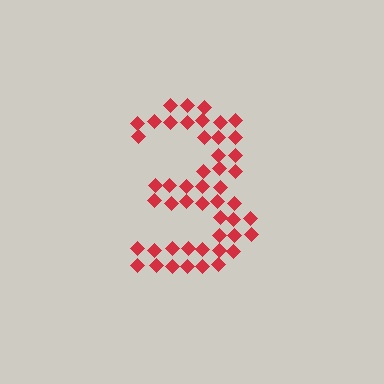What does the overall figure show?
The overall figure shows the digit 3.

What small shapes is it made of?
It is made of small diamonds.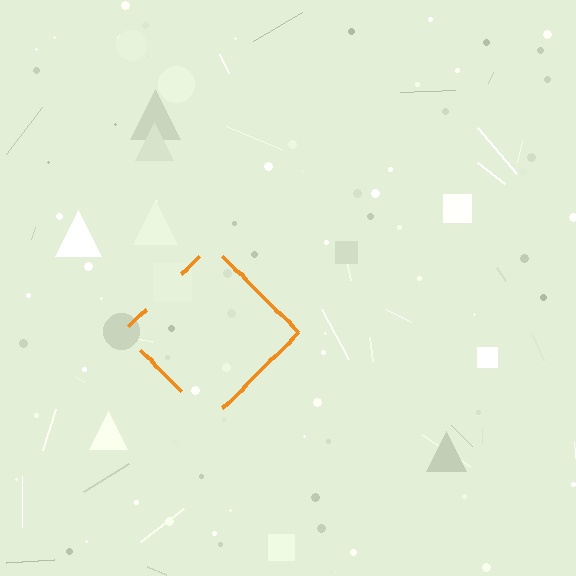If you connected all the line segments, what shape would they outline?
They would outline a diamond.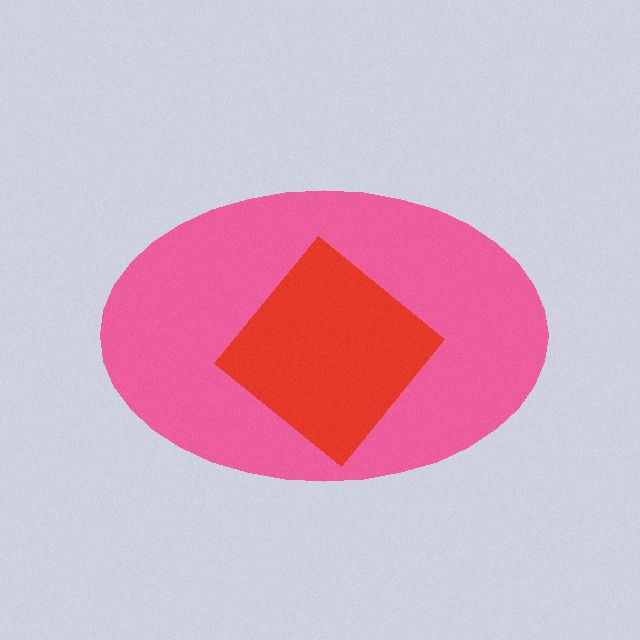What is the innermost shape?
The red diamond.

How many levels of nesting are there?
2.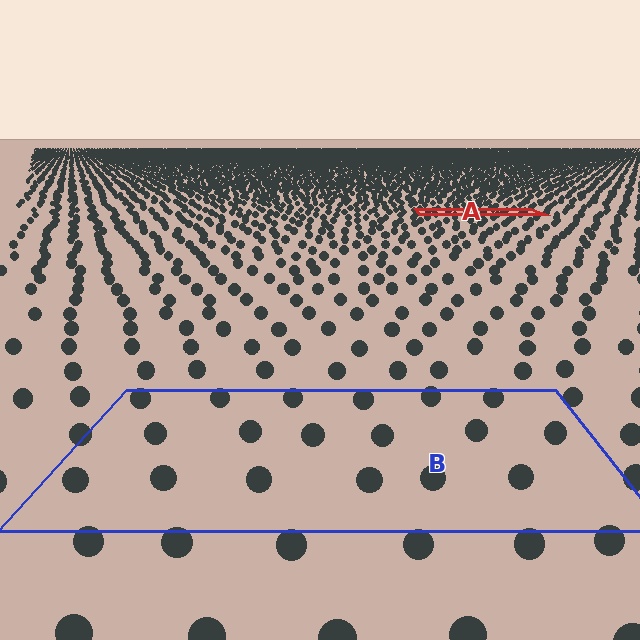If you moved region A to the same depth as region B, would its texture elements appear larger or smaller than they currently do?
They would appear larger. At a closer depth, the same texture elements are projected at a bigger on-screen size.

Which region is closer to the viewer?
Region B is closer. The texture elements there are larger and more spread out.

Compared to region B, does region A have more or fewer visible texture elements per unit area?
Region A has more texture elements per unit area — they are packed more densely because it is farther away.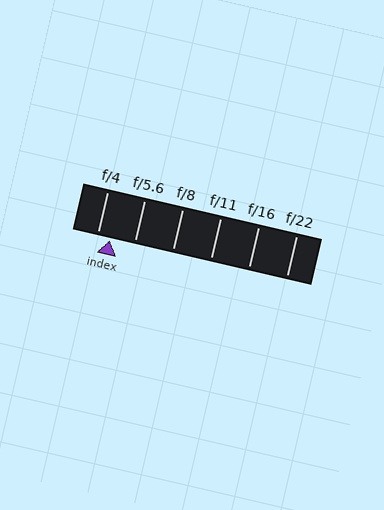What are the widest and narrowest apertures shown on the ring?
The widest aperture shown is f/4 and the narrowest is f/22.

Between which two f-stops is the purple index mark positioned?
The index mark is between f/4 and f/5.6.